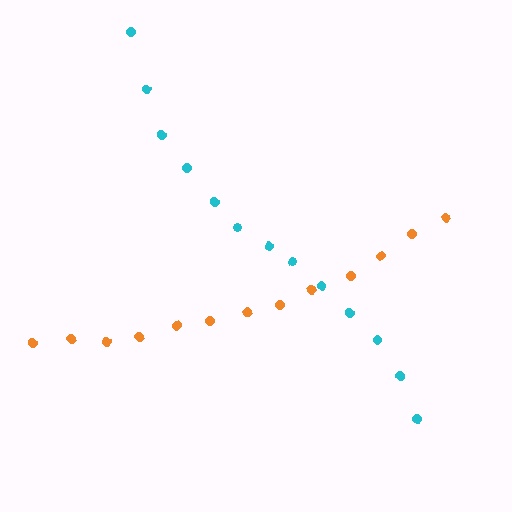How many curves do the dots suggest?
There are 2 distinct paths.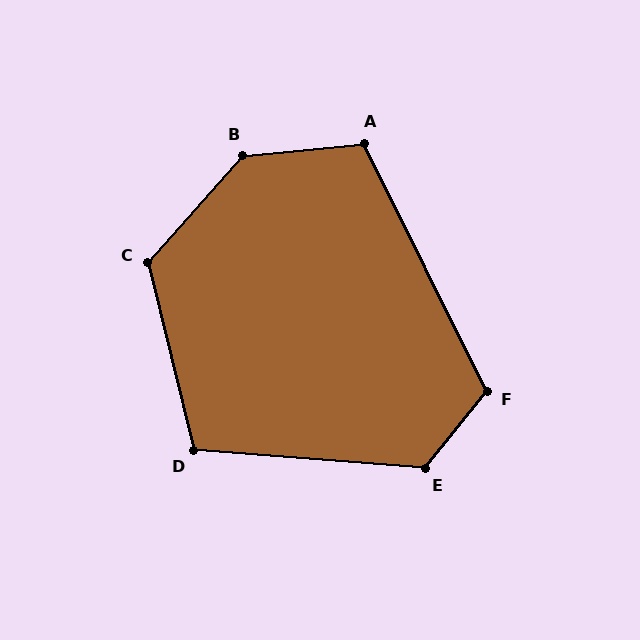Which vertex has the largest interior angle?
B, at approximately 137 degrees.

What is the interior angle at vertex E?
Approximately 125 degrees (obtuse).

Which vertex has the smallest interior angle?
D, at approximately 108 degrees.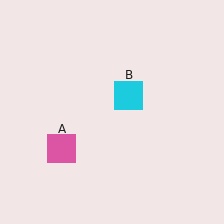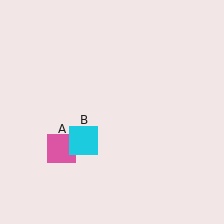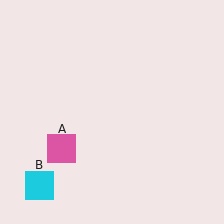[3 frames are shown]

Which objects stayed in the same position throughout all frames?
Pink square (object A) remained stationary.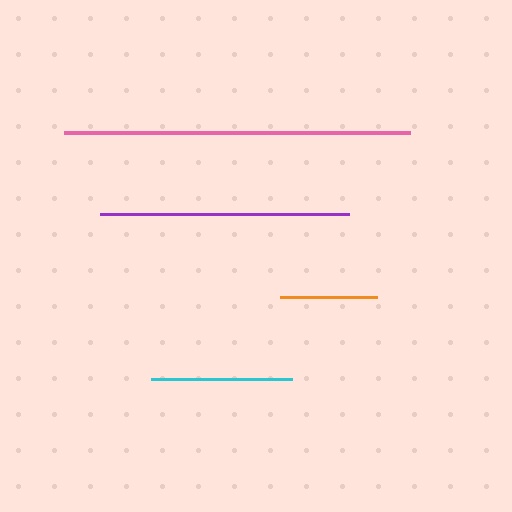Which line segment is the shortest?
The orange line is the shortest at approximately 97 pixels.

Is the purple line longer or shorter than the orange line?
The purple line is longer than the orange line.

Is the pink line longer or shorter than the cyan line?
The pink line is longer than the cyan line.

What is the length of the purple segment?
The purple segment is approximately 248 pixels long.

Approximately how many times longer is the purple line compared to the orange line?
The purple line is approximately 2.6 times the length of the orange line.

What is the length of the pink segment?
The pink segment is approximately 346 pixels long.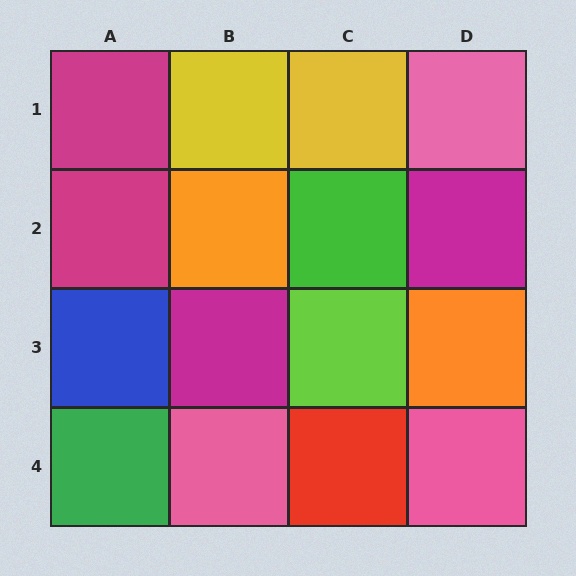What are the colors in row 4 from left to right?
Green, pink, red, pink.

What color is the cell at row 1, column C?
Yellow.